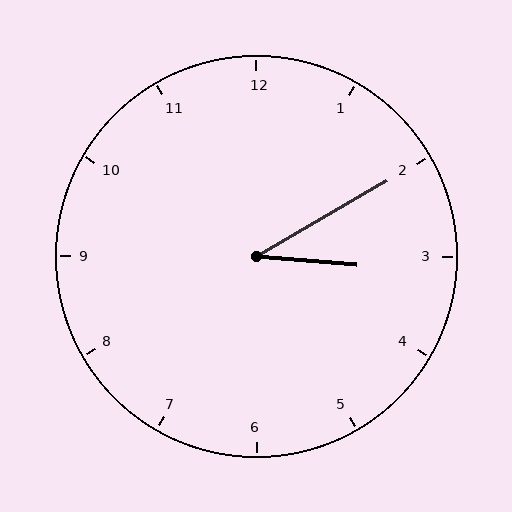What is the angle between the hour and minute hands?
Approximately 35 degrees.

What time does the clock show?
3:10.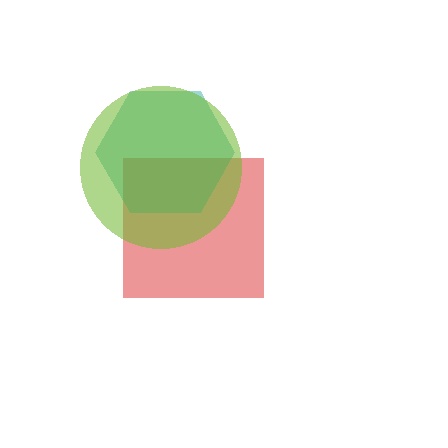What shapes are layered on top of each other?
The layered shapes are: a red square, a teal hexagon, a lime circle.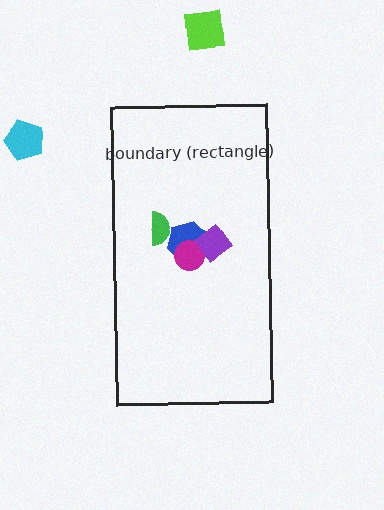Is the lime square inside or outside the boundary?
Outside.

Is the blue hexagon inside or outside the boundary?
Inside.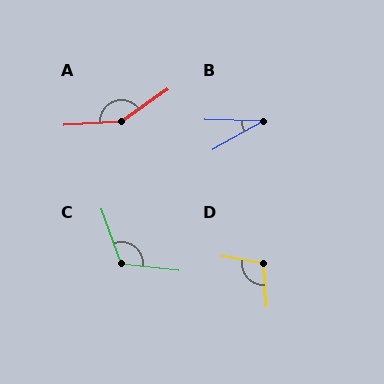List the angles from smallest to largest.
B (30°), D (104°), C (117°), A (149°).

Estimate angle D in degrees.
Approximately 104 degrees.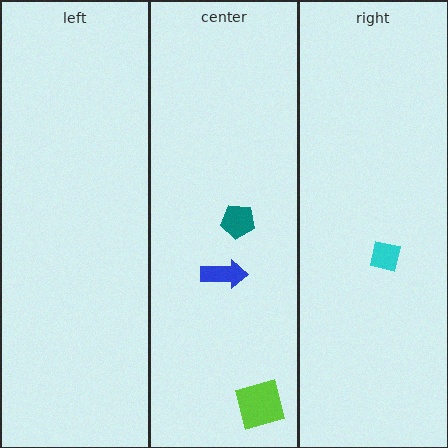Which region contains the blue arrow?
The center region.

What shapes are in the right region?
The cyan square.